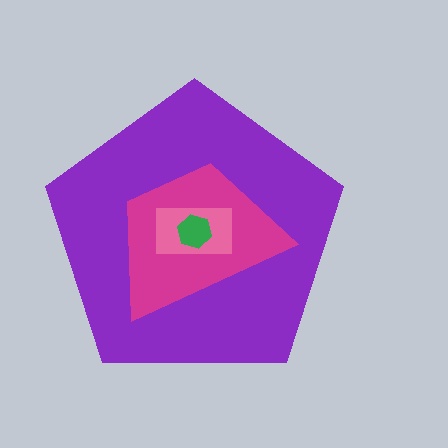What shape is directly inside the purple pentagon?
The magenta trapezoid.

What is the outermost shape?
The purple pentagon.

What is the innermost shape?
The green hexagon.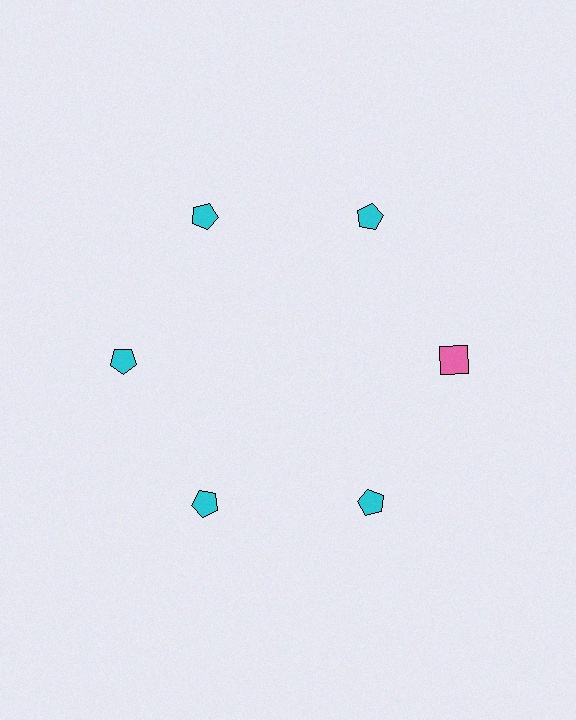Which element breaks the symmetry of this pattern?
The pink square at roughly the 3 o'clock position breaks the symmetry. All other shapes are cyan pentagons.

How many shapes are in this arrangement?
There are 6 shapes arranged in a ring pattern.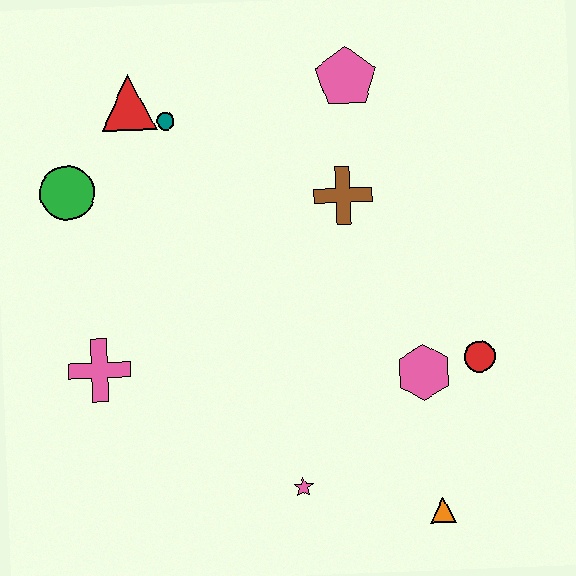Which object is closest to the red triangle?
The teal circle is closest to the red triangle.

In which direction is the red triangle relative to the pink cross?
The red triangle is above the pink cross.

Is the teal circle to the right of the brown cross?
No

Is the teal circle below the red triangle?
Yes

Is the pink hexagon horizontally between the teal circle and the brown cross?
No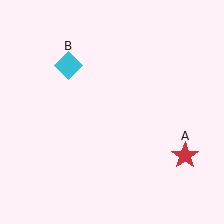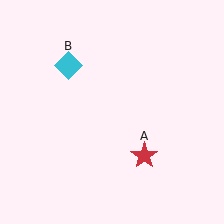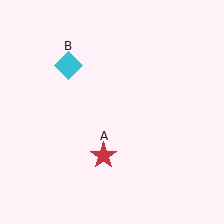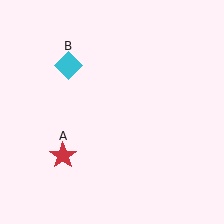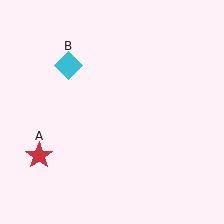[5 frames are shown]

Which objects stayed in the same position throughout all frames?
Cyan diamond (object B) remained stationary.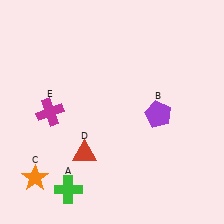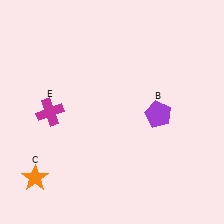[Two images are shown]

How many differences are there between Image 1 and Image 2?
There are 2 differences between the two images.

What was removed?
The red triangle (D), the green cross (A) were removed in Image 2.